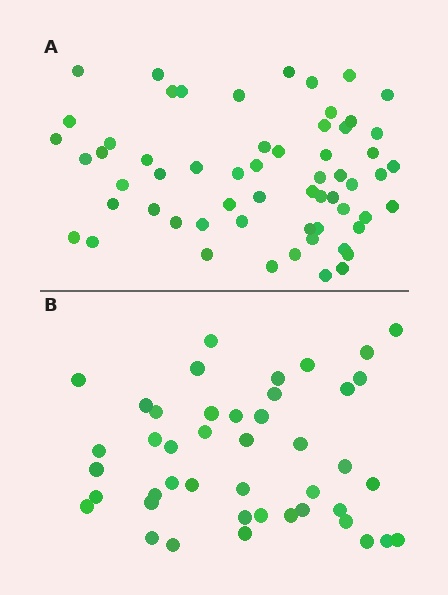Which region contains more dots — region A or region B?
Region A (the top region) has more dots.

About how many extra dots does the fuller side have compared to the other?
Region A has approximately 15 more dots than region B.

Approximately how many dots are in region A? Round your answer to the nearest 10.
About 60 dots.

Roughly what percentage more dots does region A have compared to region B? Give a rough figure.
About 35% more.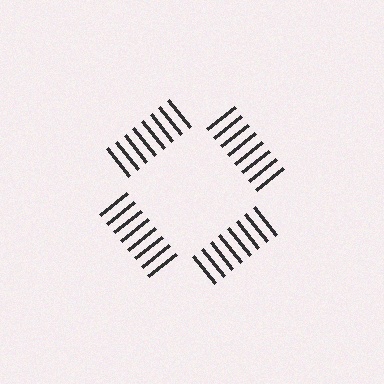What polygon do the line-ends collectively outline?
An illusory square — the line segments terminate on its edges but no continuous stroke is drawn.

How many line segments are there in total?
32 — 8 along each of the 4 edges.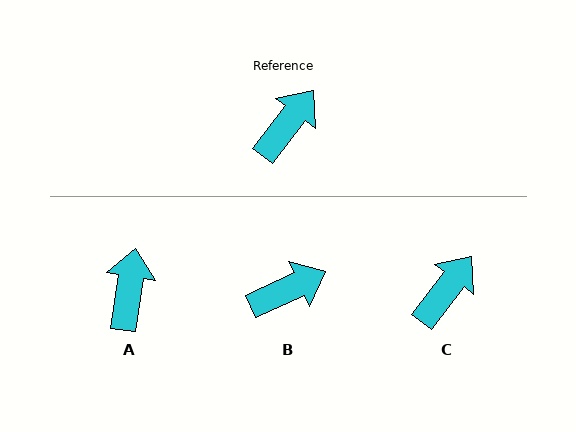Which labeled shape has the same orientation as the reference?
C.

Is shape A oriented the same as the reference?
No, it is off by about 29 degrees.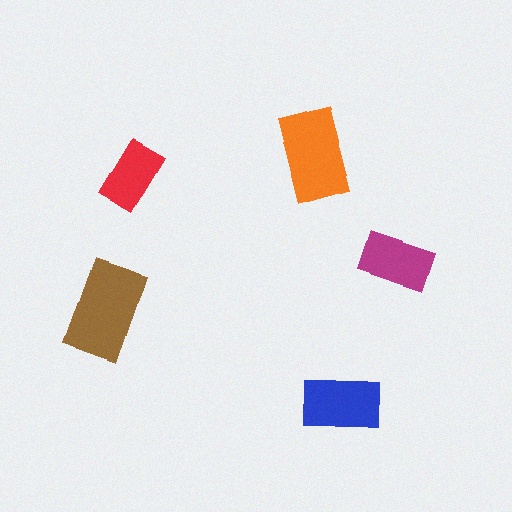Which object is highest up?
The orange rectangle is topmost.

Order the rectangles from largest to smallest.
the brown one, the orange one, the blue one, the magenta one, the red one.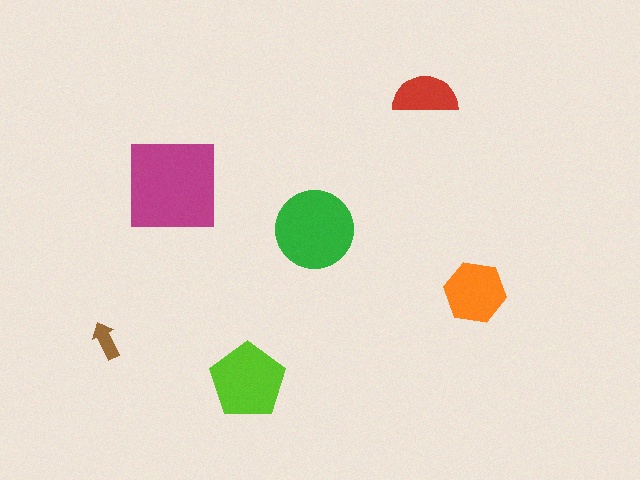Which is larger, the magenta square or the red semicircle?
The magenta square.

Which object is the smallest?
The brown arrow.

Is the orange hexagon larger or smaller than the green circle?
Smaller.